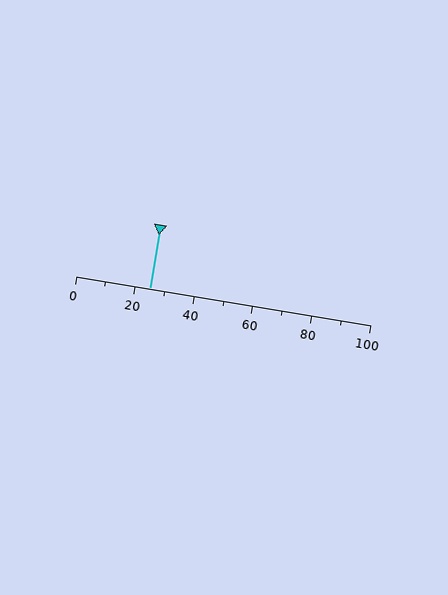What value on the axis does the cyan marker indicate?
The marker indicates approximately 25.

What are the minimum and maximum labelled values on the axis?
The axis runs from 0 to 100.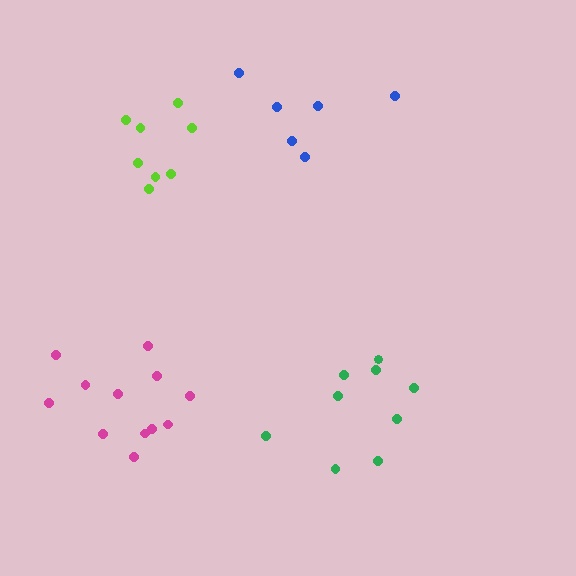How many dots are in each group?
Group 1: 9 dots, Group 2: 12 dots, Group 3: 8 dots, Group 4: 6 dots (35 total).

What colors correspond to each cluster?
The clusters are colored: green, magenta, lime, blue.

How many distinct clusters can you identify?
There are 4 distinct clusters.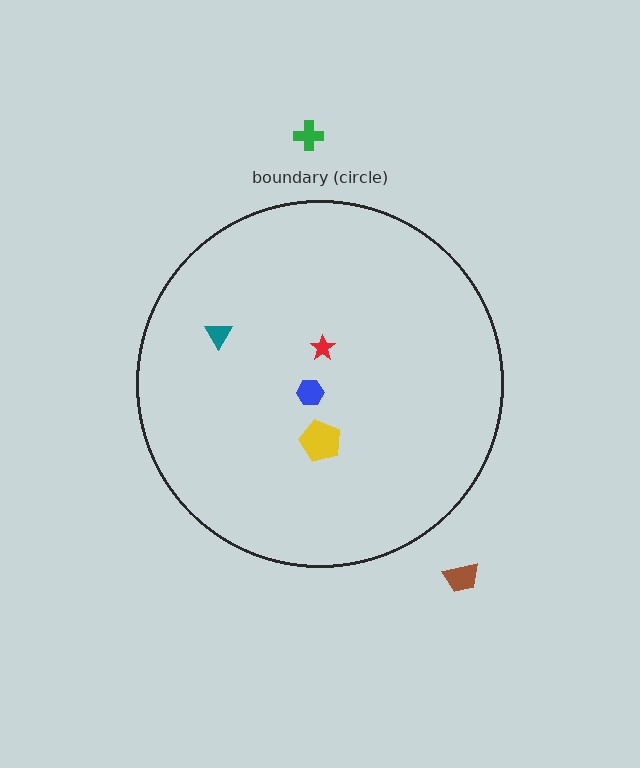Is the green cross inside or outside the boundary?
Outside.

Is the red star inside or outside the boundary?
Inside.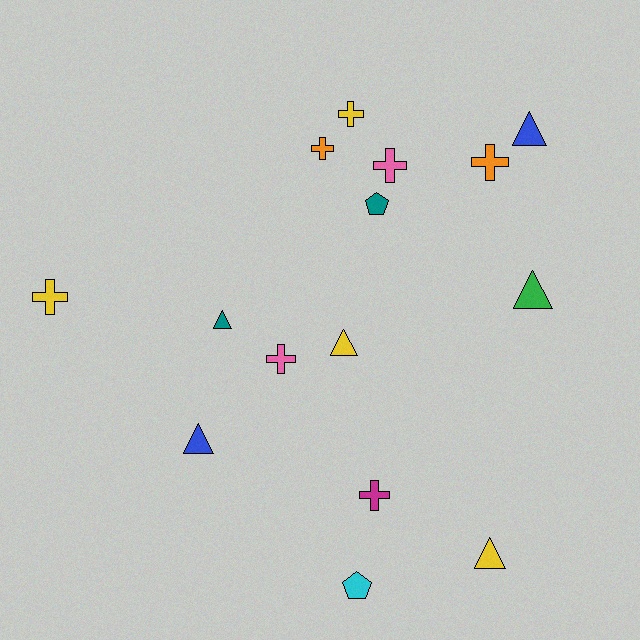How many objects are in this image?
There are 15 objects.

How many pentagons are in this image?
There are 2 pentagons.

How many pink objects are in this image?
There are 2 pink objects.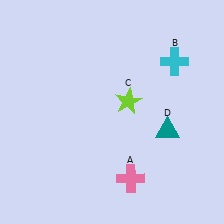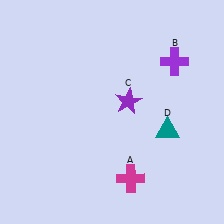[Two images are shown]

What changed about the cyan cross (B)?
In Image 1, B is cyan. In Image 2, it changed to purple.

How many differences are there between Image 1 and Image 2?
There are 3 differences between the two images.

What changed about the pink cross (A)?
In Image 1, A is pink. In Image 2, it changed to magenta.